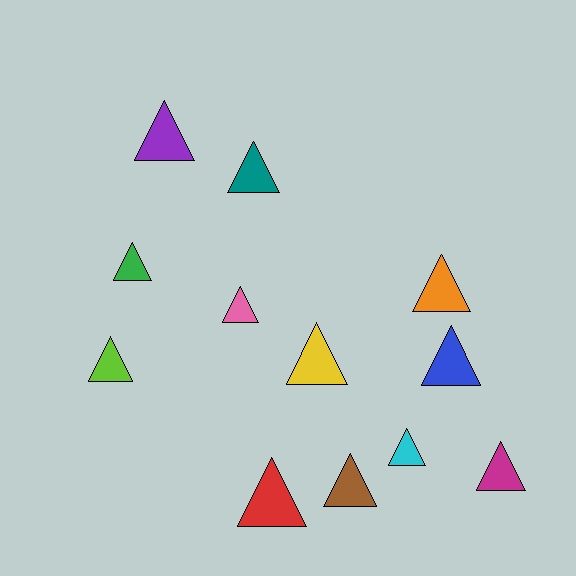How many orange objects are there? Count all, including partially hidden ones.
There is 1 orange object.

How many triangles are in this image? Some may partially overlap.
There are 12 triangles.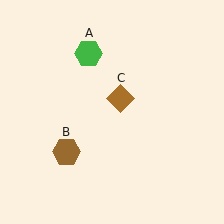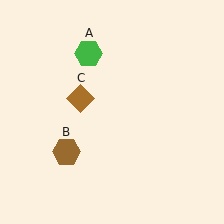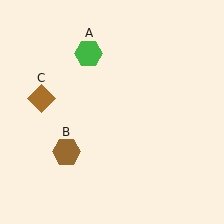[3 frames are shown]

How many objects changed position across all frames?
1 object changed position: brown diamond (object C).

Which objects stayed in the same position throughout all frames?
Green hexagon (object A) and brown hexagon (object B) remained stationary.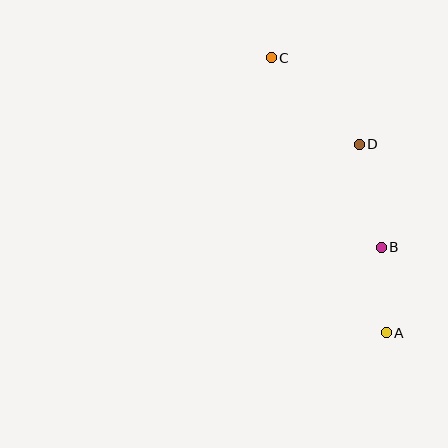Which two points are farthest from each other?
Points A and C are farthest from each other.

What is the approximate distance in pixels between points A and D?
The distance between A and D is approximately 190 pixels.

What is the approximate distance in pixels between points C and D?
The distance between C and D is approximately 123 pixels.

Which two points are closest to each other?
Points A and B are closest to each other.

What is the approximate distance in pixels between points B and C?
The distance between B and C is approximately 219 pixels.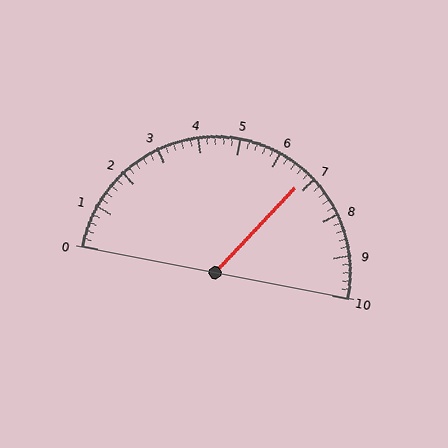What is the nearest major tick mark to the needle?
The nearest major tick mark is 7.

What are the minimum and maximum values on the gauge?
The gauge ranges from 0 to 10.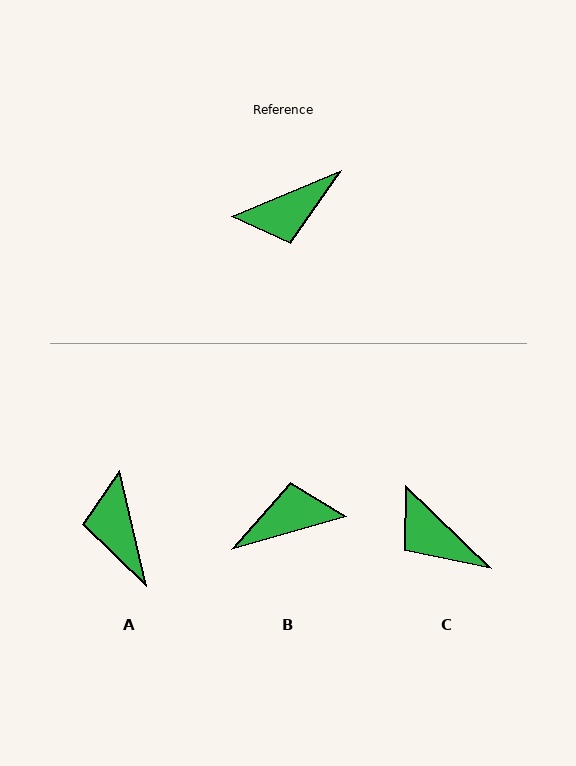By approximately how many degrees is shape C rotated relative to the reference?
Approximately 67 degrees clockwise.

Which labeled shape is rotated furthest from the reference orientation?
B, about 173 degrees away.